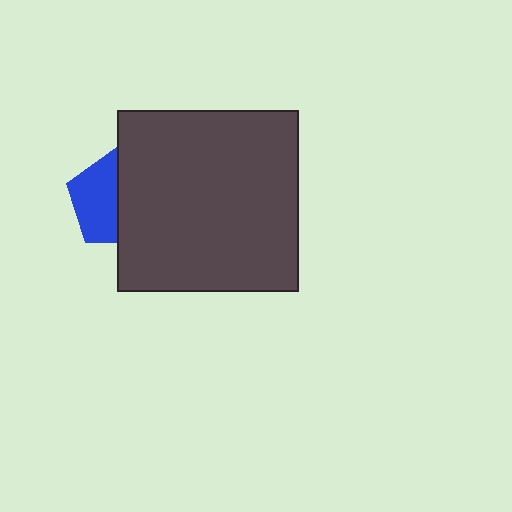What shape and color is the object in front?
The object in front is a dark gray square.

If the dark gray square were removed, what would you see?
You would see the complete blue pentagon.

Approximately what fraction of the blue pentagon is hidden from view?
Roughly 49% of the blue pentagon is hidden behind the dark gray square.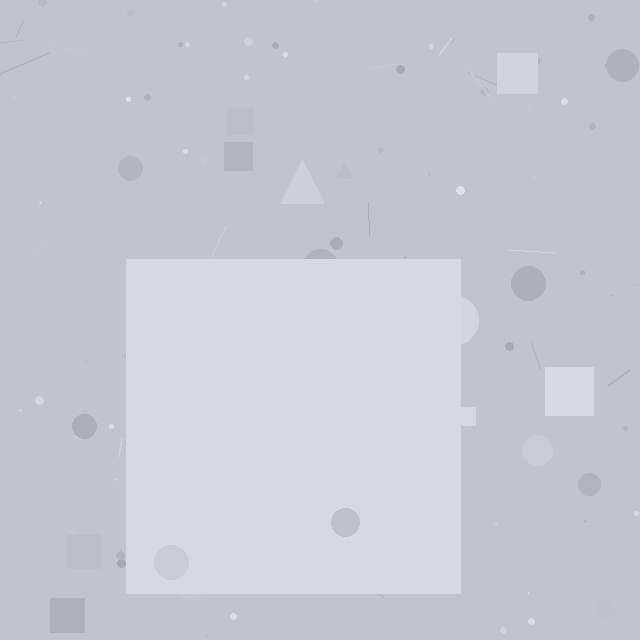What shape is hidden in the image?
A square is hidden in the image.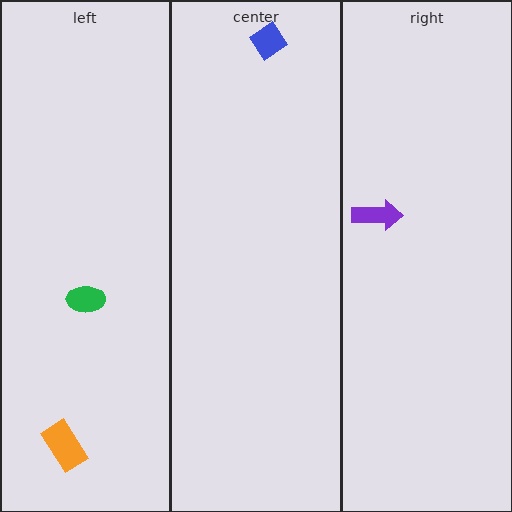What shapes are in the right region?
The purple arrow.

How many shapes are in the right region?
1.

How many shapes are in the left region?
2.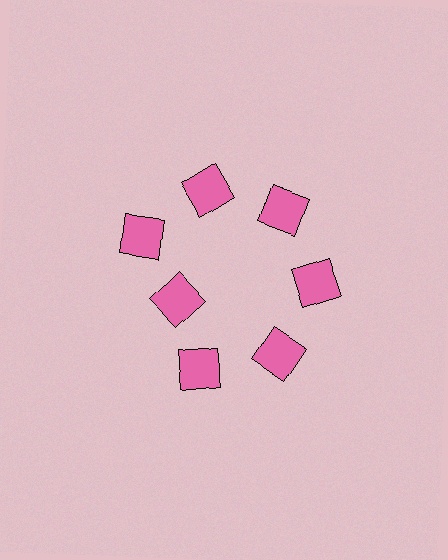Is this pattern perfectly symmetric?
No. The 7 pink squares are arranged in a ring, but one element near the 8 o'clock position is pulled inward toward the center, breaking the 7-fold rotational symmetry.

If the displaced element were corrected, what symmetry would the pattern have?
It would have 7-fold rotational symmetry — the pattern would map onto itself every 51 degrees.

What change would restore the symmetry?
The symmetry would be restored by moving it outward, back onto the ring so that all 7 squares sit at equal angles and equal distance from the center.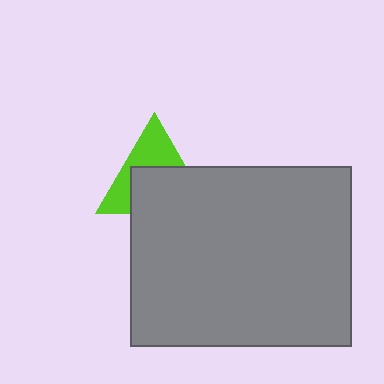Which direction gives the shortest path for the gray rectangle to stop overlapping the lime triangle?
Moving down gives the shortest separation.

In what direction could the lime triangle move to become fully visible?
The lime triangle could move up. That would shift it out from behind the gray rectangle entirely.